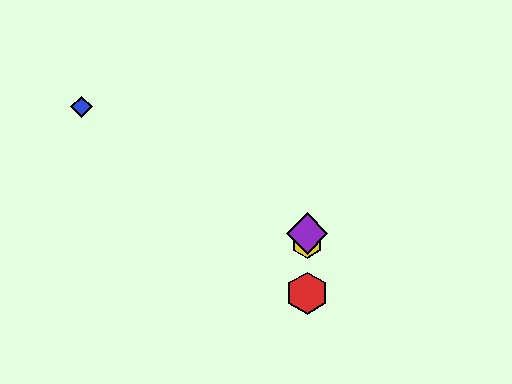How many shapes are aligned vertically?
4 shapes (the red hexagon, the green triangle, the yellow hexagon, the purple diamond) are aligned vertically.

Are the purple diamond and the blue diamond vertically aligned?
No, the purple diamond is at x≈307 and the blue diamond is at x≈82.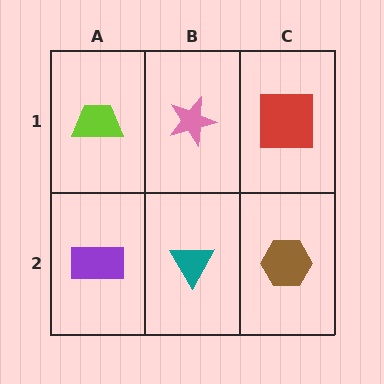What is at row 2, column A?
A purple rectangle.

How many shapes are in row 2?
3 shapes.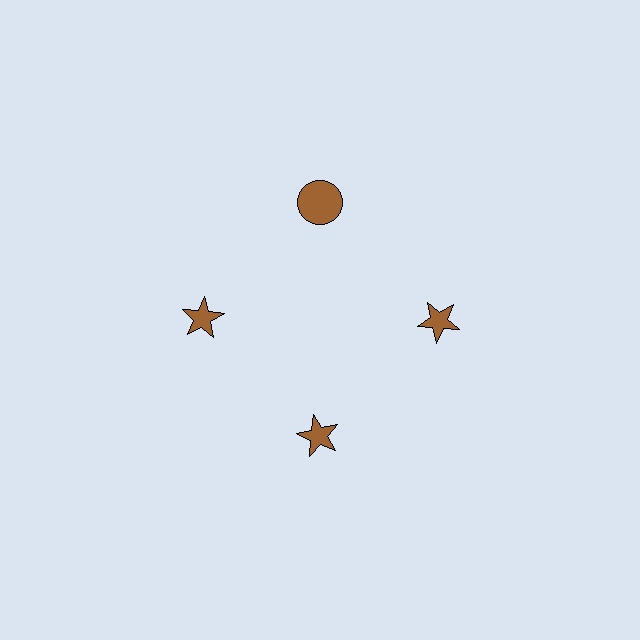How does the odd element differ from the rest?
It has a different shape: circle instead of star.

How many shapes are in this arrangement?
There are 4 shapes arranged in a ring pattern.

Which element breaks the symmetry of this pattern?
The brown circle at roughly the 12 o'clock position breaks the symmetry. All other shapes are brown stars.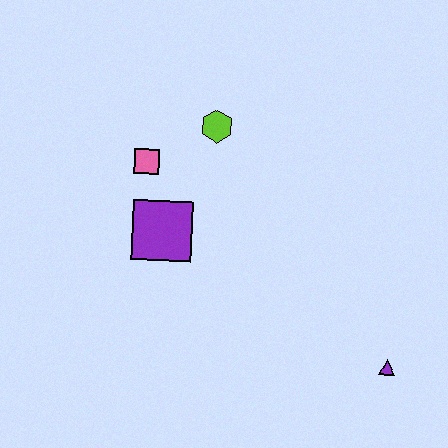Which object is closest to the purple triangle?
The purple square is closest to the purple triangle.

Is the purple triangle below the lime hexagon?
Yes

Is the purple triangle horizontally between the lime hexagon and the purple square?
No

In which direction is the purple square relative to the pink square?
The purple square is below the pink square.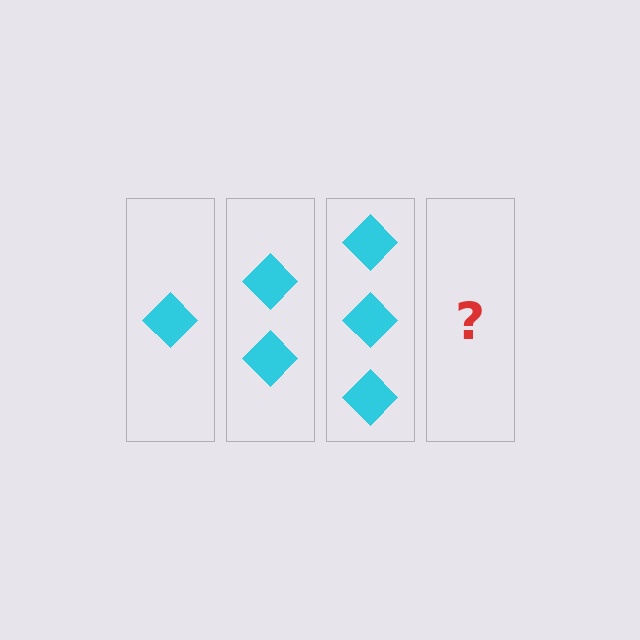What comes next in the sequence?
The next element should be 4 diamonds.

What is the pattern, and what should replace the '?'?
The pattern is that each step adds one more diamond. The '?' should be 4 diamonds.